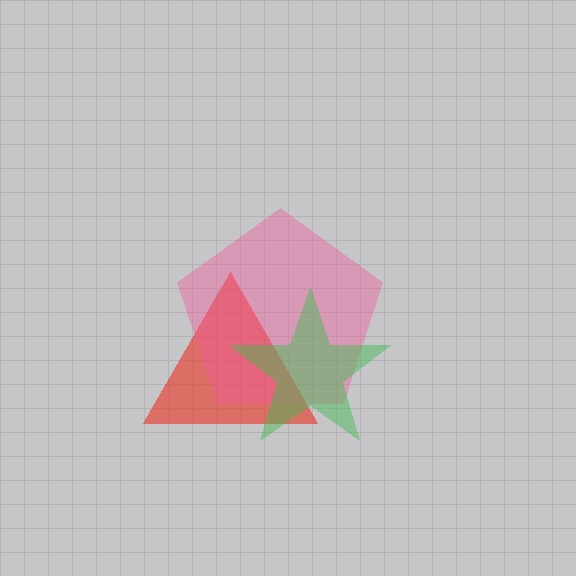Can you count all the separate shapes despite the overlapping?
Yes, there are 3 separate shapes.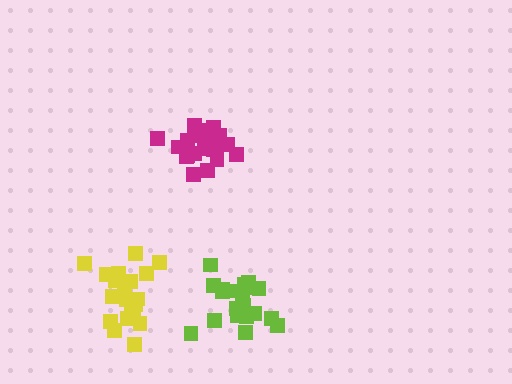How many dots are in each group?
Group 1: 21 dots, Group 2: 20 dots, Group 3: 20 dots (61 total).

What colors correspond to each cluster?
The clusters are colored: lime, magenta, yellow.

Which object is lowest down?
The lime cluster is bottommost.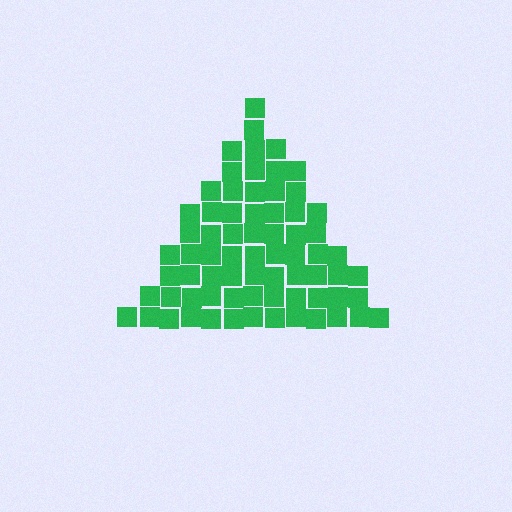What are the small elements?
The small elements are squares.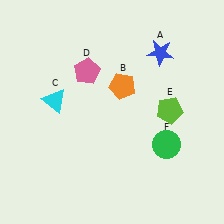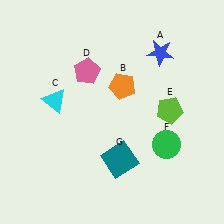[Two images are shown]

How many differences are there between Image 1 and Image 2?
There is 1 difference between the two images.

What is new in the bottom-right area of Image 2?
A teal square (G) was added in the bottom-right area of Image 2.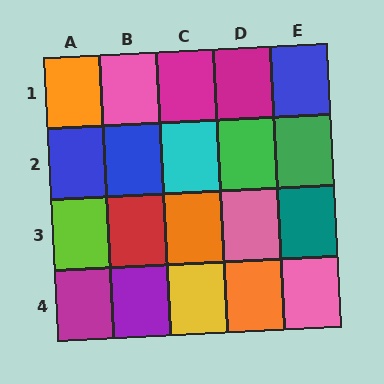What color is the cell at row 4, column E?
Pink.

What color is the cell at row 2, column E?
Green.